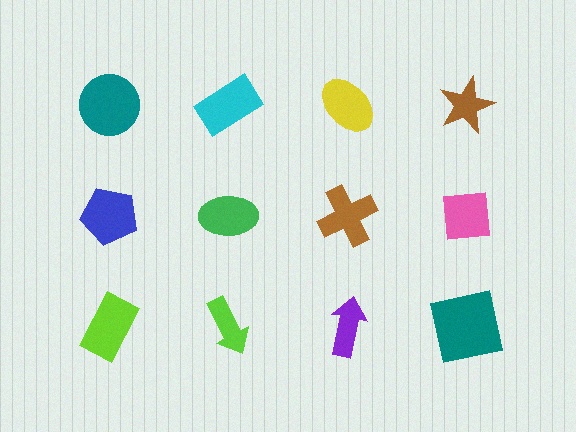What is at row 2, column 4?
A pink square.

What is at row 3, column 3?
A purple arrow.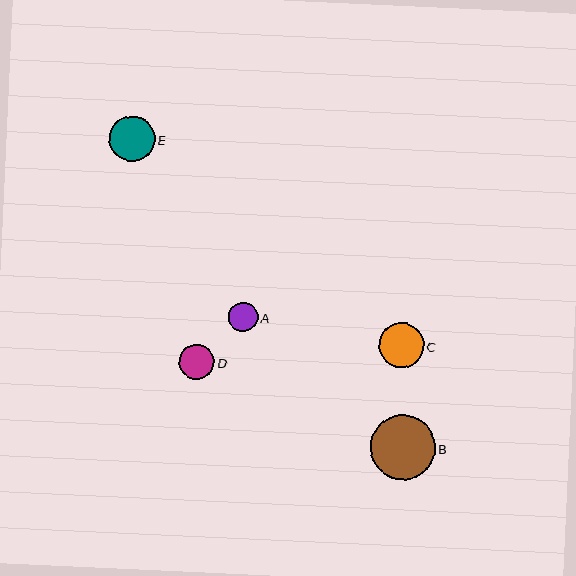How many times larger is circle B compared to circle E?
Circle B is approximately 1.4 times the size of circle E.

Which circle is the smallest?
Circle A is the smallest with a size of approximately 30 pixels.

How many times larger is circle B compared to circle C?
Circle B is approximately 1.5 times the size of circle C.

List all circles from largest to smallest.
From largest to smallest: B, E, C, D, A.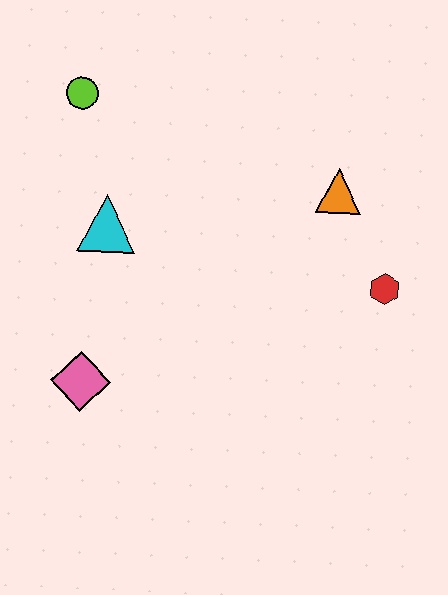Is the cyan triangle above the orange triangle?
No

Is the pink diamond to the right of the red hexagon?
No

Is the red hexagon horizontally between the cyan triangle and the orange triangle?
No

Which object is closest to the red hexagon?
The orange triangle is closest to the red hexagon.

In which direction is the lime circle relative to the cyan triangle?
The lime circle is above the cyan triangle.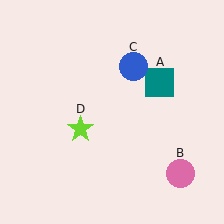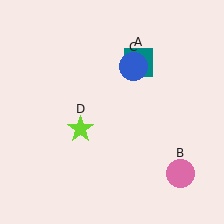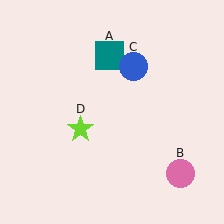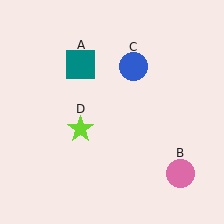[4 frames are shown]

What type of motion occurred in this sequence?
The teal square (object A) rotated counterclockwise around the center of the scene.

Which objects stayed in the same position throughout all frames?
Pink circle (object B) and blue circle (object C) and lime star (object D) remained stationary.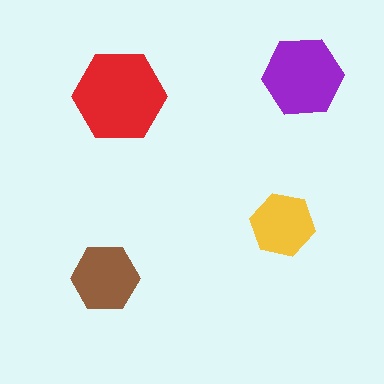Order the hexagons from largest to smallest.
the red one, the purple one, the brown one, the yellow one.